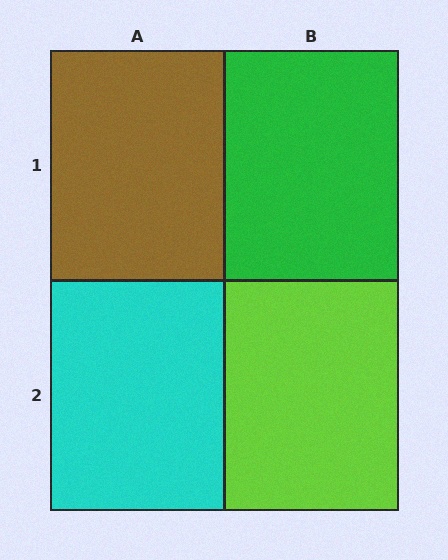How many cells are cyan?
1 cell is cyan.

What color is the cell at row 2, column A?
Cyan.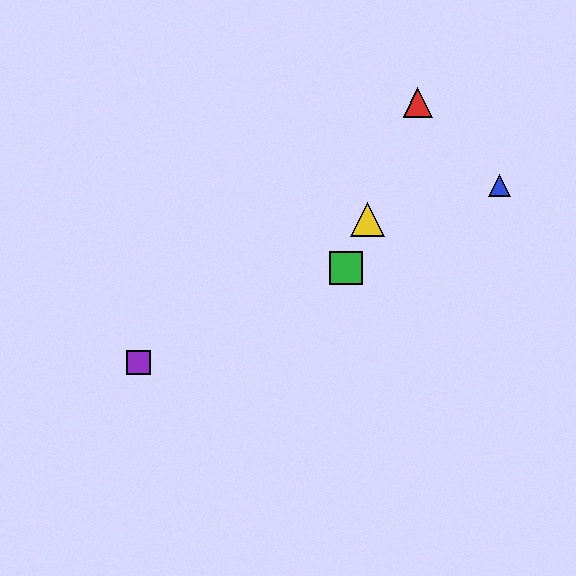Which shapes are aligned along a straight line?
The red triangle, the green square, the yellow triangle are aligned along a straight line.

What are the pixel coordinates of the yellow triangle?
The yellow triangle is at (367, 219).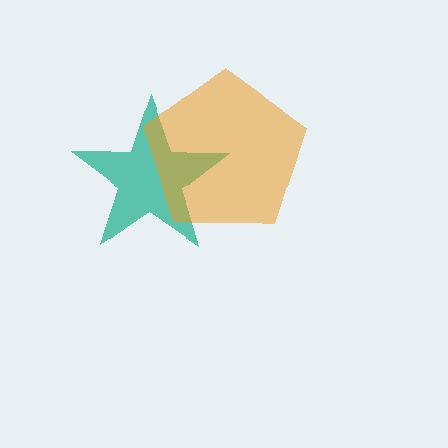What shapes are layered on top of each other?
The layered shapes are: a teal star, an orange pentagon.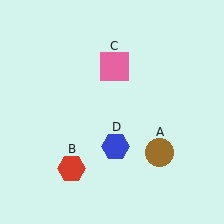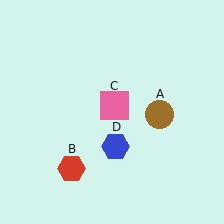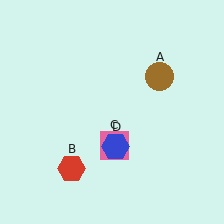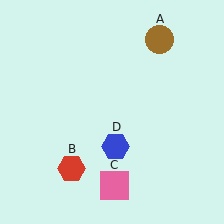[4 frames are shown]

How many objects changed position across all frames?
2 objects changed position: brown circle (object A), pink square (object C).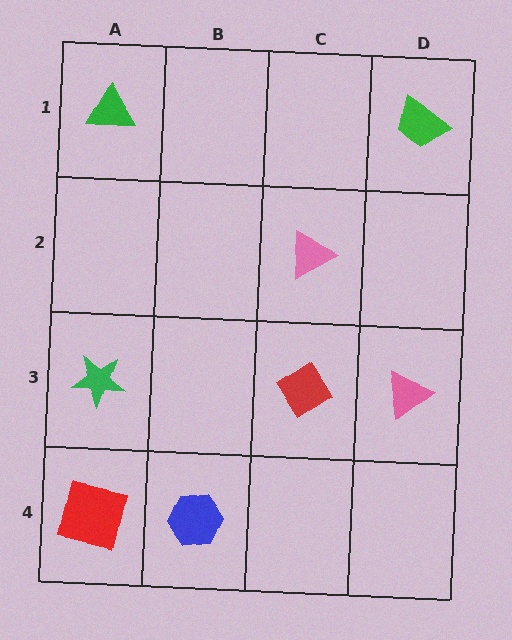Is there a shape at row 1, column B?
No, that cell is empty.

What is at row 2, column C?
A pink triangle.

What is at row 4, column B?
A blue hexagon.